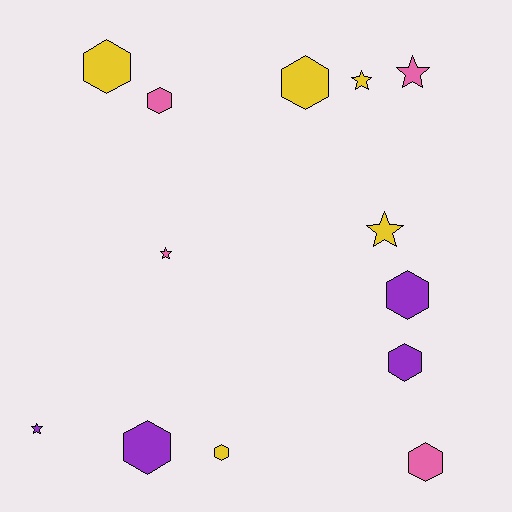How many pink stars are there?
There are 2 pink stars.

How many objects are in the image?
There are 13 objects.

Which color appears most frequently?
Yellow, with 5 objects.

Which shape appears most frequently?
Hexagon, with 8 objects.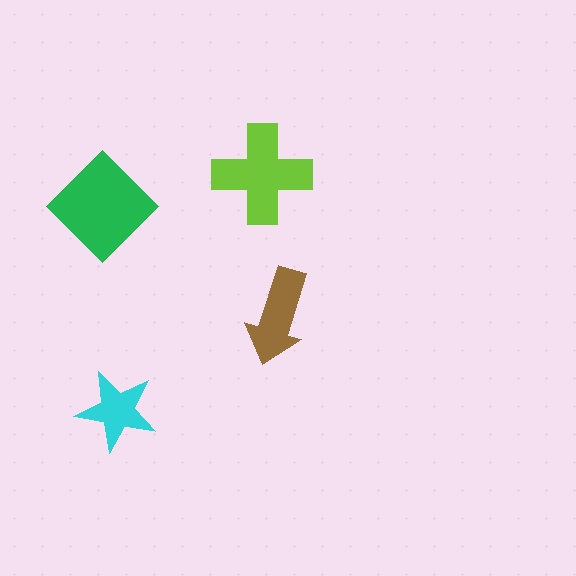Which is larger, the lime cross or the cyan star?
The lime cross.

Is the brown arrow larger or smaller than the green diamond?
Smaller.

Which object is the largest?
The green diamond.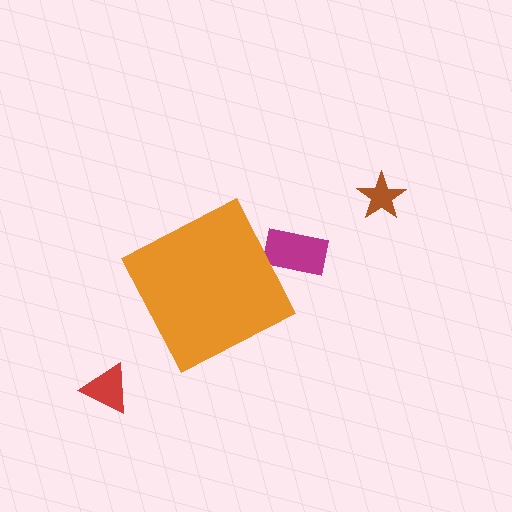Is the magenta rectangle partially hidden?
Yes, the magenta rectangle is partially hidden behind the orange diamond.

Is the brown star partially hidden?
No, the brown star is fully visible.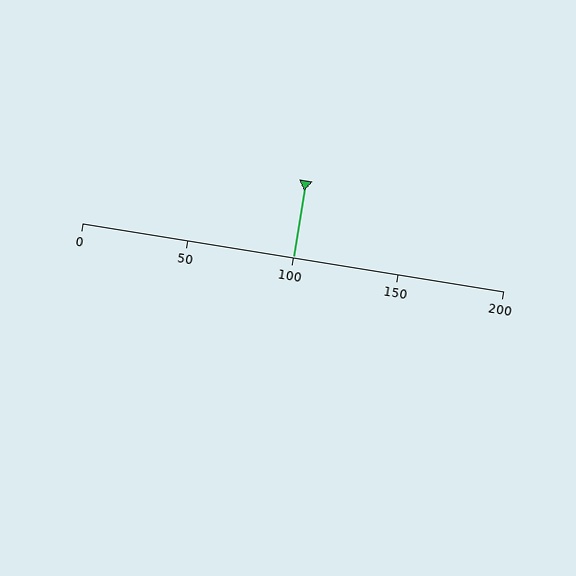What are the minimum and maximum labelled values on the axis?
The axis runs from 0 to 200.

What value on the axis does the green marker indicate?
The marker indicates approximately 100.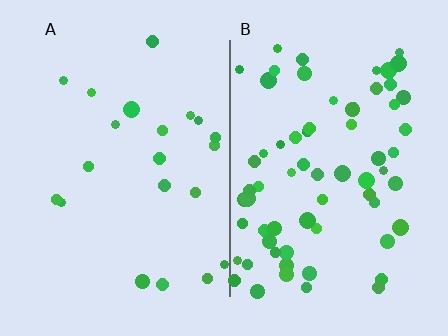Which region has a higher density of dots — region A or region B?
B (the right).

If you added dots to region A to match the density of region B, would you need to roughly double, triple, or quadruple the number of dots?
Approximately triple.